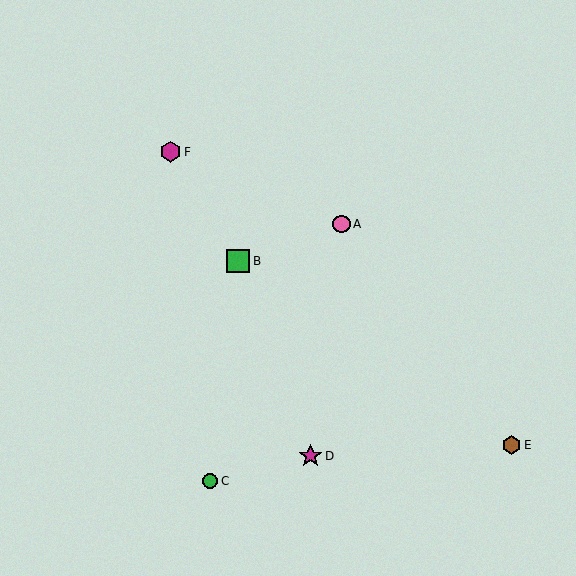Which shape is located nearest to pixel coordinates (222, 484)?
The green circle (labeled C) at (210, 481) is nearest to that location.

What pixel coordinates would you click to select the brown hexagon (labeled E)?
Click at (511, 445) to select the brown hexagon E.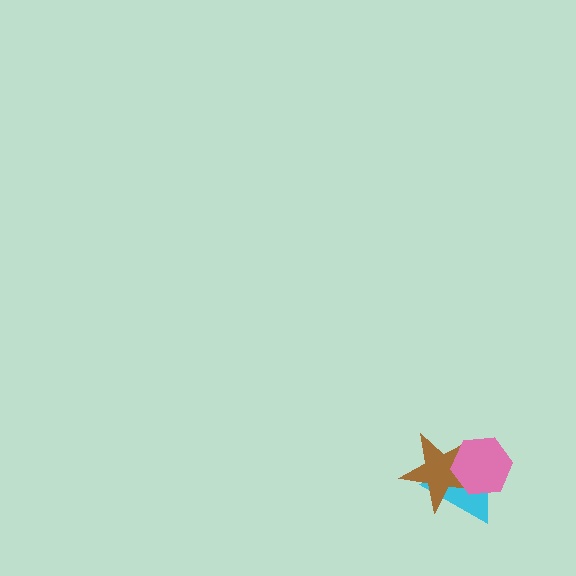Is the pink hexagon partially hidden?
No, no other shape covers it.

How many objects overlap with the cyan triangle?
2 objects overlap with the cyan triangle.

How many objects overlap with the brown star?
2 objects overlap with the brown star.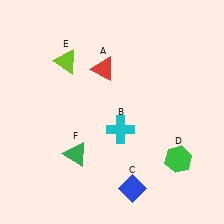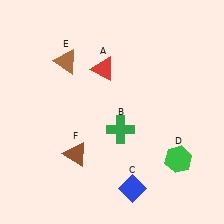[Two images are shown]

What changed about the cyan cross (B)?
In Image 1, B is cyan. In Image 2, it changed to green.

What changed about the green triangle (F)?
In Image 1, F is green. In Image 2, it changed to brown.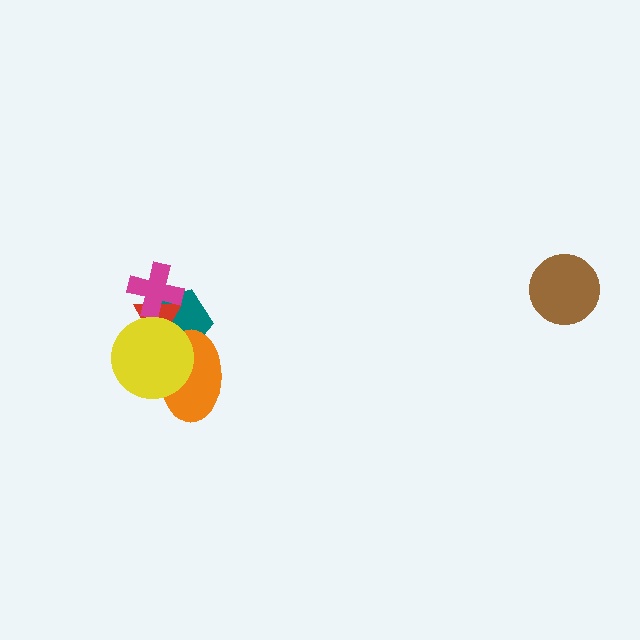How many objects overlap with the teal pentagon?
4 objects overlap with the teal pentagon.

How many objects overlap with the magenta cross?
2 objects overlap with the magenta cross.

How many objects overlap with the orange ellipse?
3 objects overlap with the orange ellipse.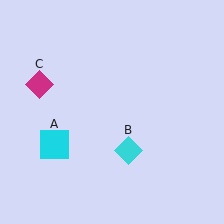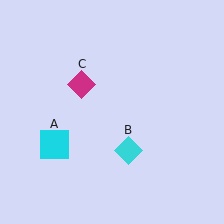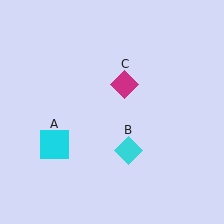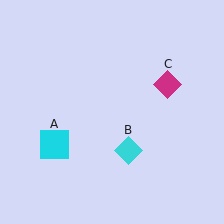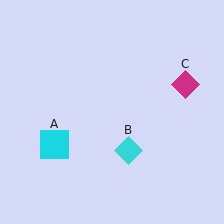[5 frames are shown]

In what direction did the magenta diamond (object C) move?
The magenta diamond (object C) moved right.